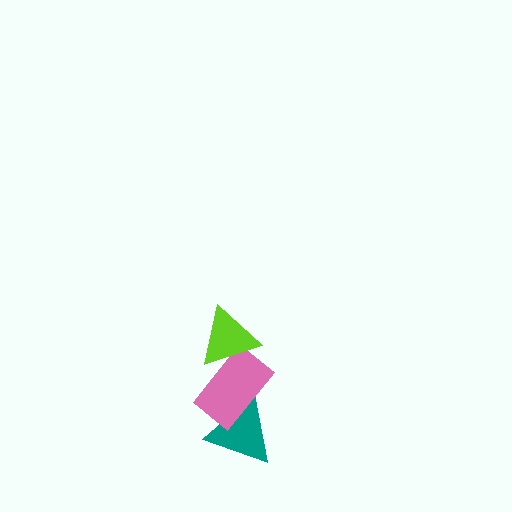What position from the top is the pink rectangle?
The pink rectangle is 2nd from the top.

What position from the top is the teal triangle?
The teal triangle is 3rd from the top.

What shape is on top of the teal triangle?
The pink rectangle is on top of the teal triangle.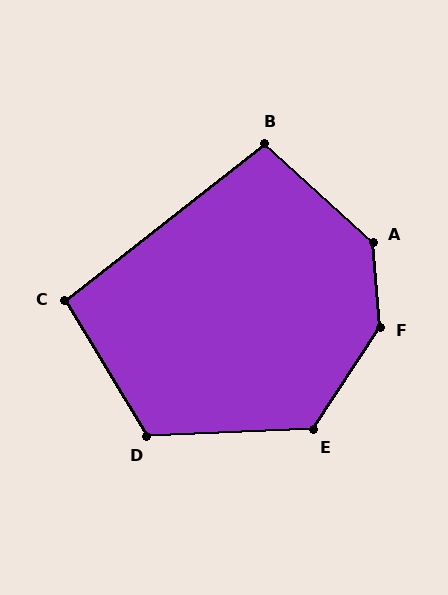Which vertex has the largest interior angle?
F, at approximately 142 degrees.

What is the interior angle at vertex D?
Approximately 118 degrees (obtuse).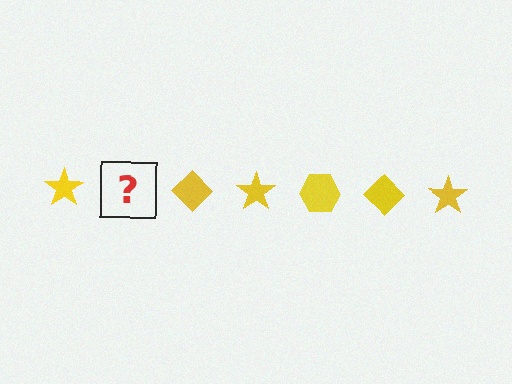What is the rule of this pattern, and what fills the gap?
The rule is that the pattern cycles through star, hexagon, diamond shapes in yellow. The gap should be filled with a yellow hexagon.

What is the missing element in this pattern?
The missing element is a yellow hexagon.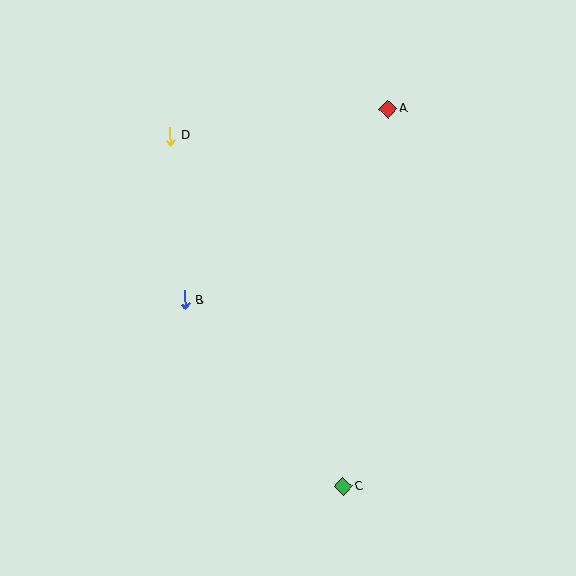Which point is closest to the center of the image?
Point B at (185, 300) is closest to the center.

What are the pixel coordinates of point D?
Point D is at (170, 136).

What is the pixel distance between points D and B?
The distance between D and B is 164 pixels.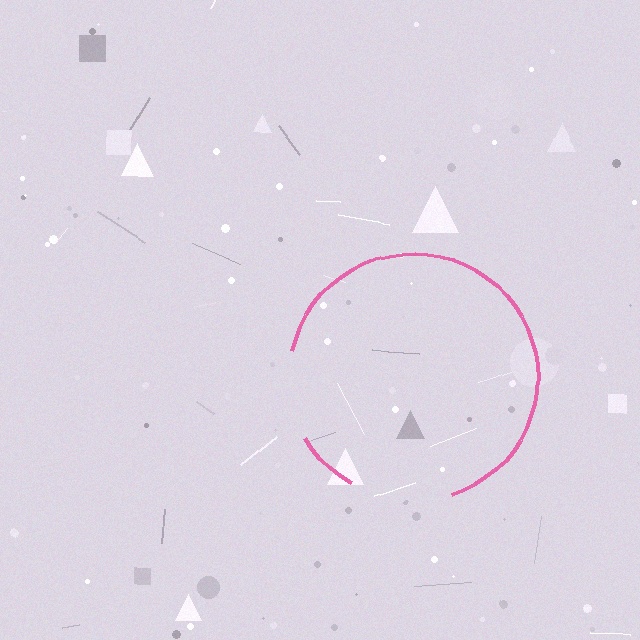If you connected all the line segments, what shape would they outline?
They would outline a circle.